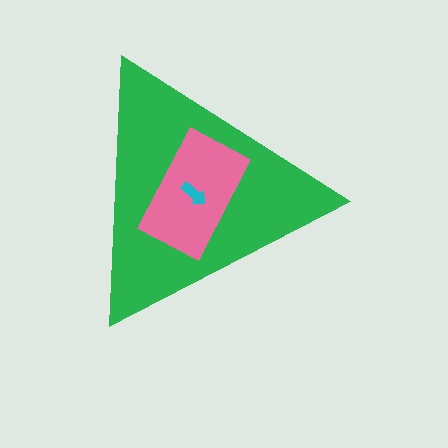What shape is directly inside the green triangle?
The pink rectangle.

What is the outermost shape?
The green triangle.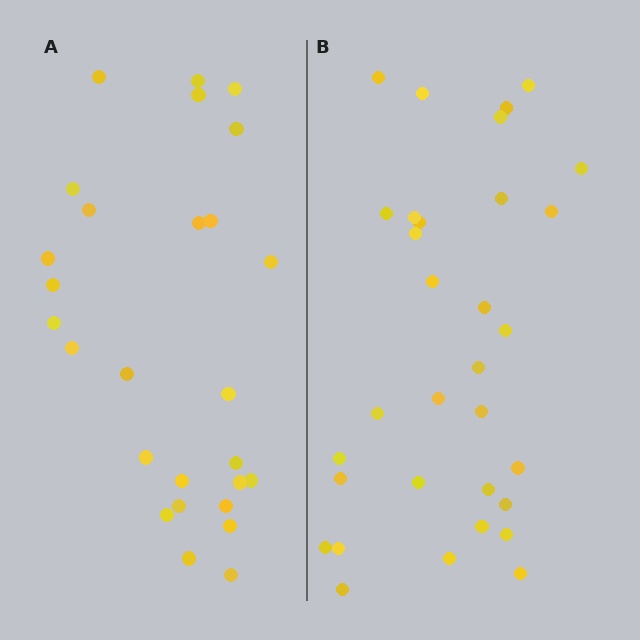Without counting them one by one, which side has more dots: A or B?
Region B (the right region) has more dots.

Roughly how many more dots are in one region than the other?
Region B has about 5 more dots than region A.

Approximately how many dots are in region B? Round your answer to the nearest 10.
About 30 dots. (The exact count is 32, which rounds to 30.)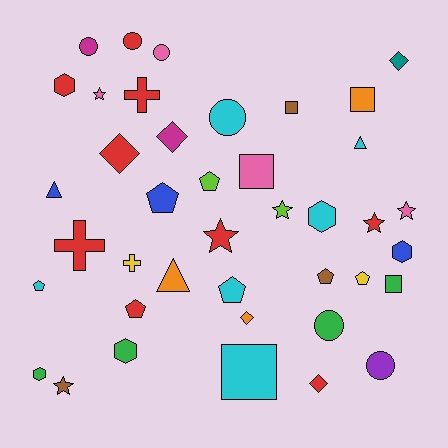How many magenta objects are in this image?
There are 2 magenta objects.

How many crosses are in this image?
There are 3 crosses.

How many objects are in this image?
There are 40 objects.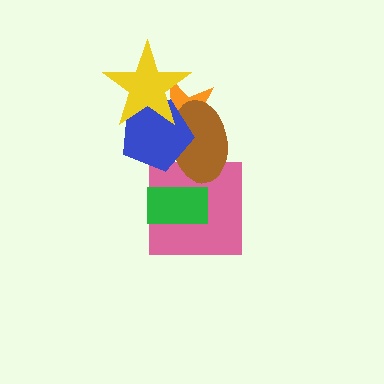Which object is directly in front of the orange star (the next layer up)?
The brown ellipse is directly in front of the orange star.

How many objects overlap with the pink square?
2 objects overlap with the pink square.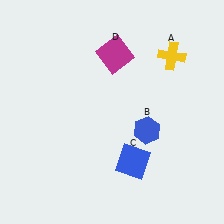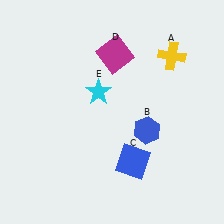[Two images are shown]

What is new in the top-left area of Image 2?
A cyan star (E) was added in the top-left area of Image 2.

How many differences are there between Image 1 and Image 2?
There is 1 difference between the two images.